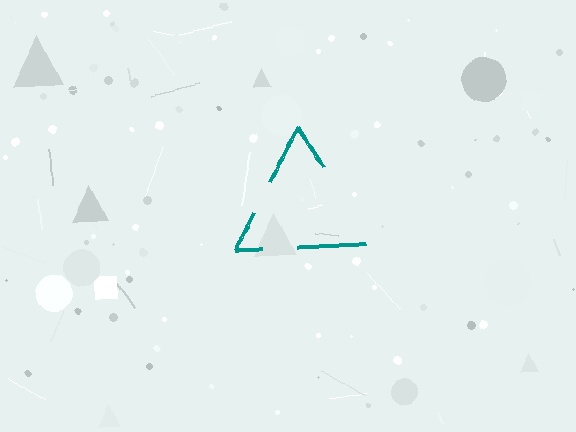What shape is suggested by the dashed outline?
The dashed outline suggests a triangle.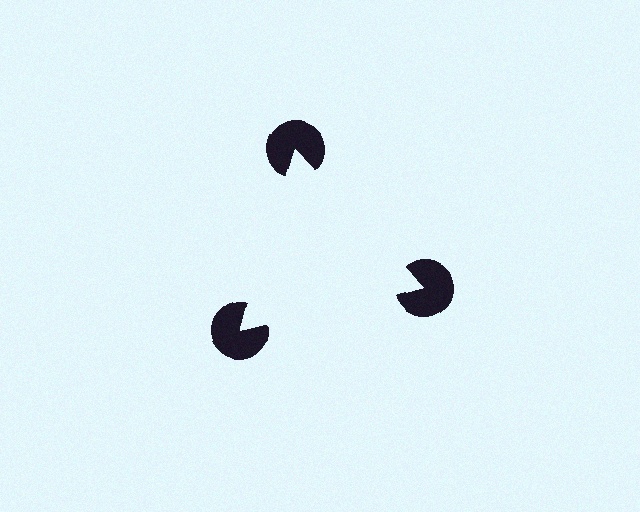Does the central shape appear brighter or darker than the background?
It typically appears slightly brighter than the background, even though no actual brightness change is drawn.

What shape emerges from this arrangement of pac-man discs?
An illusory triangle — its edges are inferred from the aligned wedge cuts in the pac-man discs, not physically drawn.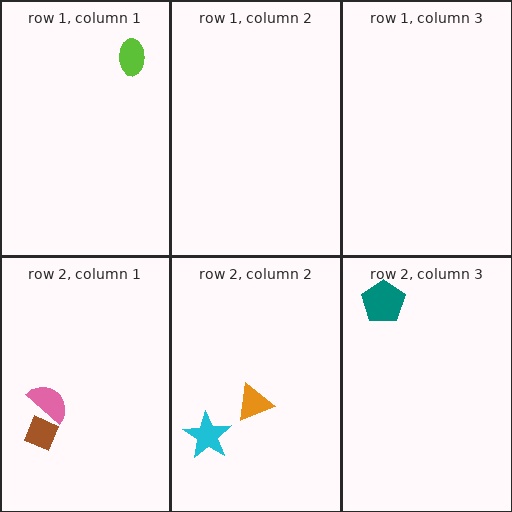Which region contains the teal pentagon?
The row 2, column 3 region.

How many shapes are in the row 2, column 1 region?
2.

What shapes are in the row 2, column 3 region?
The teal pentagon.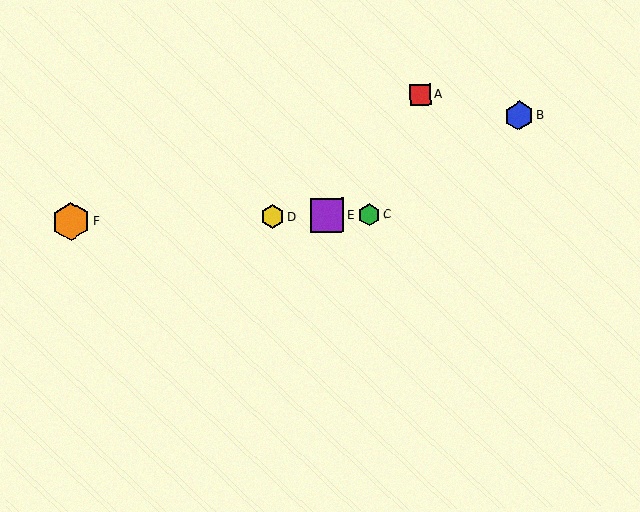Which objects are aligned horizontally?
Objects C, D, E, F are aligned horizontally.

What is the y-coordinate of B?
Object B is at y≈116.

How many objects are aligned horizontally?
4 objects (C, D, E, F) are aligned horizontally.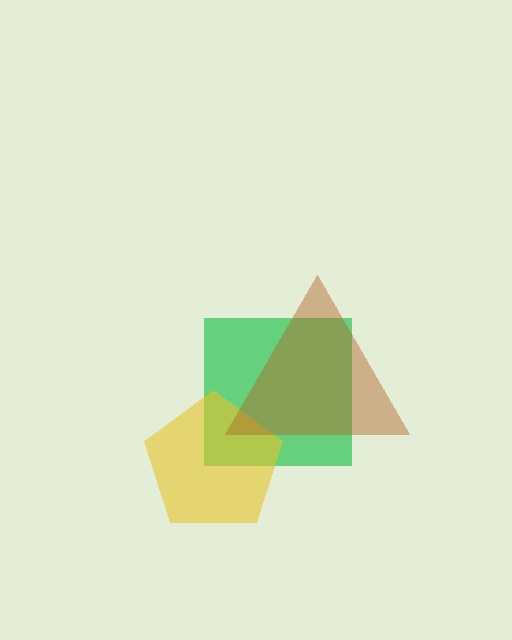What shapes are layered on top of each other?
The layered shapes are: a green square, a yellow pentagon, a brown triangle.